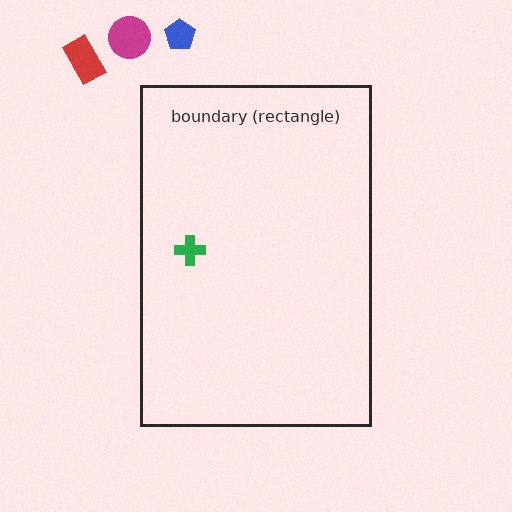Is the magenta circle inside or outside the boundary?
Outside.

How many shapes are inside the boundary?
1 inside, 3 outside.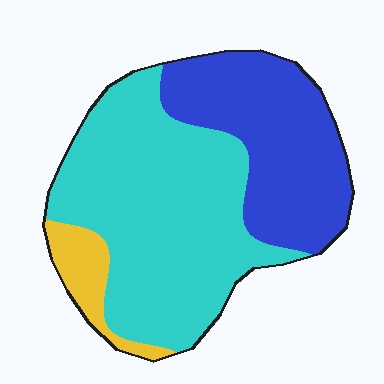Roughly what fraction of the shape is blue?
Blue covers 35% of the shape.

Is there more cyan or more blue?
Cyan.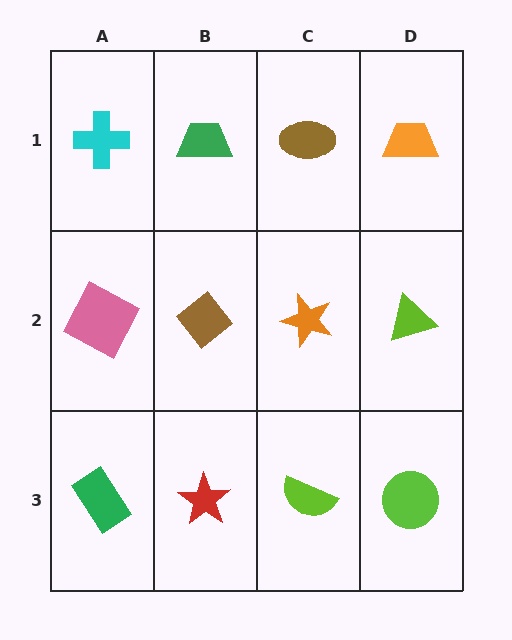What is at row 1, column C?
A brown ellipse.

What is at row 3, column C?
A lime semicircle.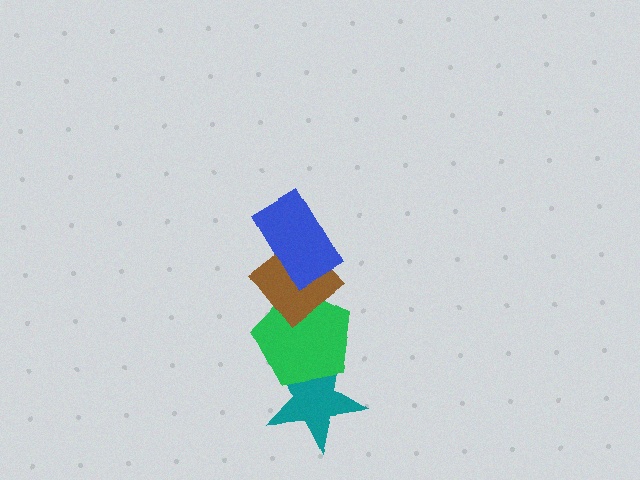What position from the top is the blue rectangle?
The blue rectangle is 1st from the top.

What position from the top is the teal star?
The teal star is 4th from the top.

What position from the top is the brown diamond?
The brown diamond is 2nd from the top.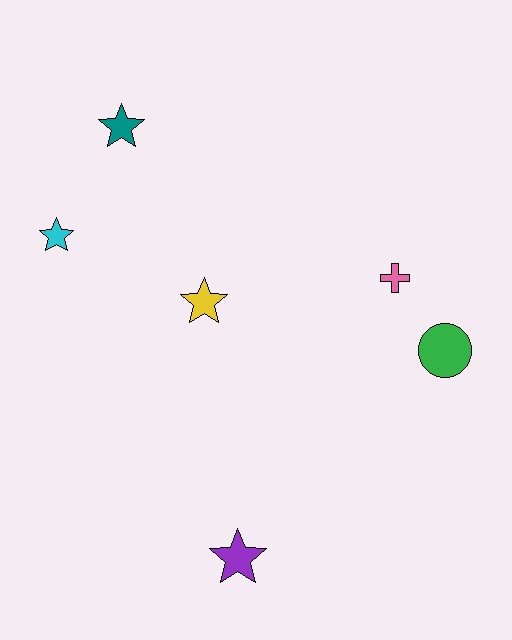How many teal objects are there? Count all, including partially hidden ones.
There is 1 teal object.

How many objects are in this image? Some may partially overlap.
There are 6 objects.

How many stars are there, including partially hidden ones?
There are 4 stars.